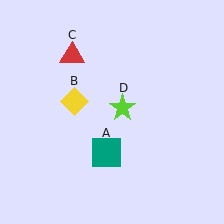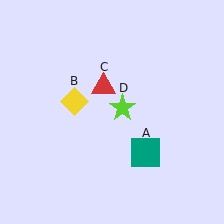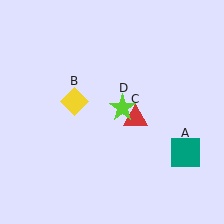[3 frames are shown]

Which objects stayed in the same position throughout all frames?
Yellow diamond (object B) and lime star (object D) remained stationary.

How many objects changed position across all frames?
2 objects changed position: teal square (object A), red triangle (object C).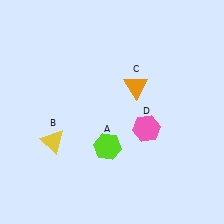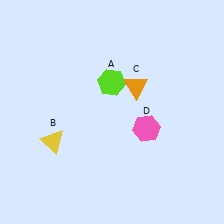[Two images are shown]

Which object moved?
The lime hexagon (A) moved up.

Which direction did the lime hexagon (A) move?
The lime hexagon (A) moved up.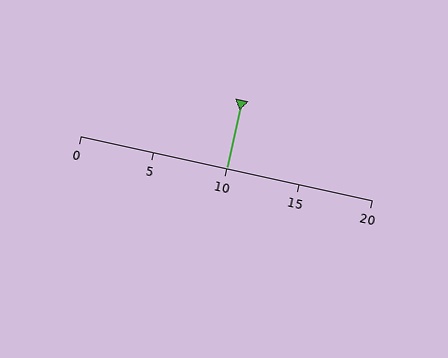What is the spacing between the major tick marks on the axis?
The major ticks are spaced 5 apart.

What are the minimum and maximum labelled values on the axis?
The axis runs from 0 to 20.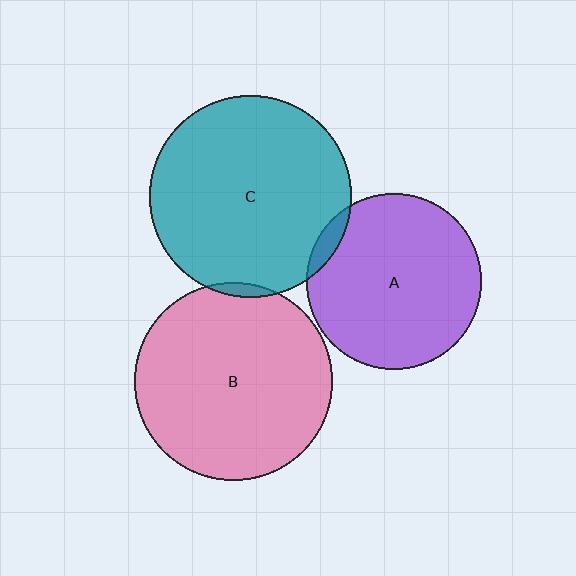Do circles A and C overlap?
Yes.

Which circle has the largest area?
Circle C (teal).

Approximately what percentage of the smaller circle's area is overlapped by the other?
Approximately 5%.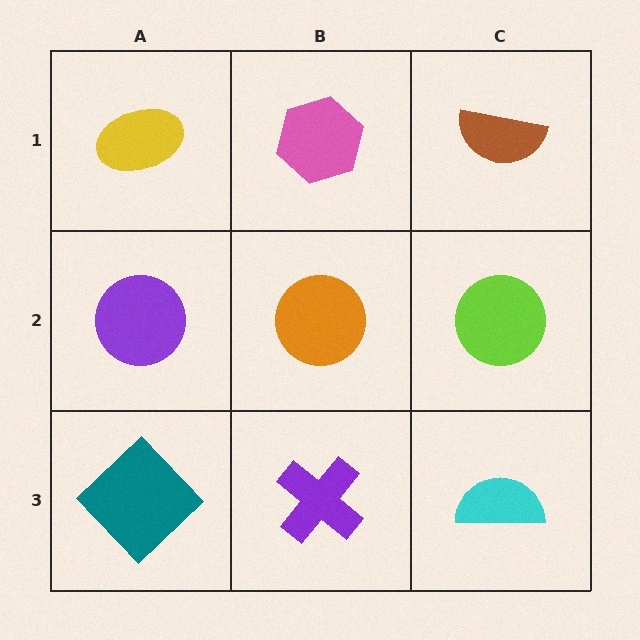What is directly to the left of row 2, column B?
A purple circle.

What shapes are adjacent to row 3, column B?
An orange circle (row 2, column B), a teal diamond (row 3, column A), a cyan semicircle (row 3, column C).